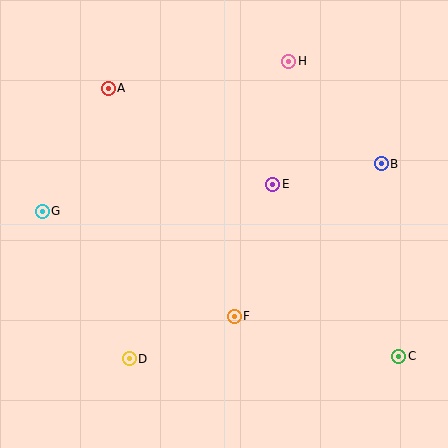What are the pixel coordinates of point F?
Point F is at (234, 316).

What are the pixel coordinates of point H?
Point H is at (289, 61).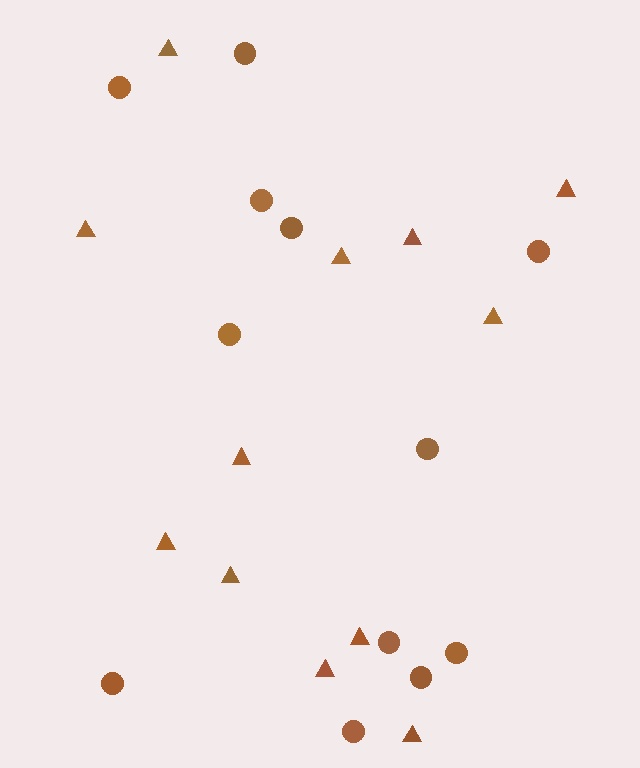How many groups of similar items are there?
There are 2 groups: one group of circles (12) and one group of triangles (12).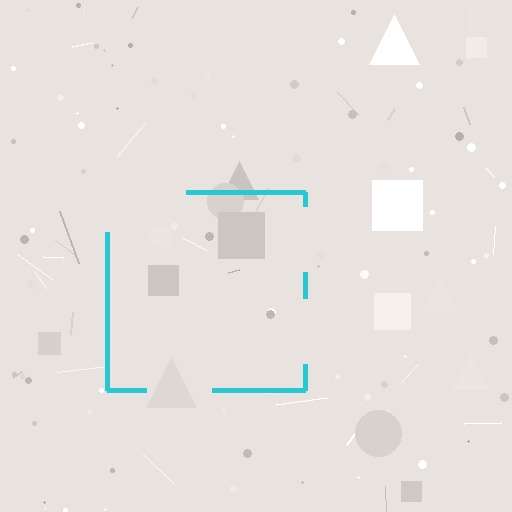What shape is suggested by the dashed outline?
The dashed outline suggests a square.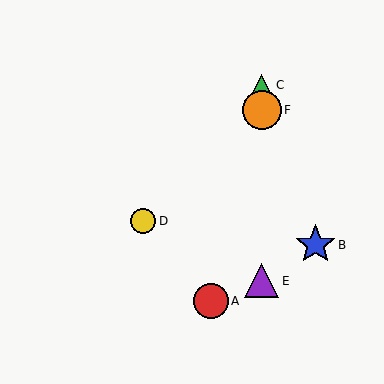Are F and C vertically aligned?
Yes, both are at x≈262.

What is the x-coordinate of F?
Object F is at x≈262.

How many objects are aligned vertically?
3 objects (C, E, F) are aligned vertically.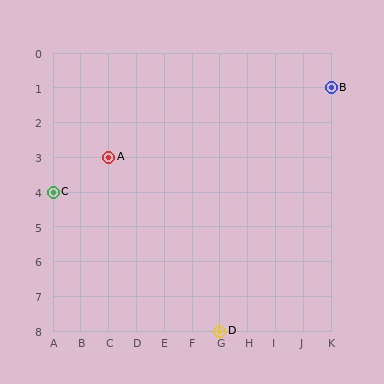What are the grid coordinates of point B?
Point B is at grid coordinates (K, 1).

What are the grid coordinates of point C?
Point C is at grid coordinates (A, 4).